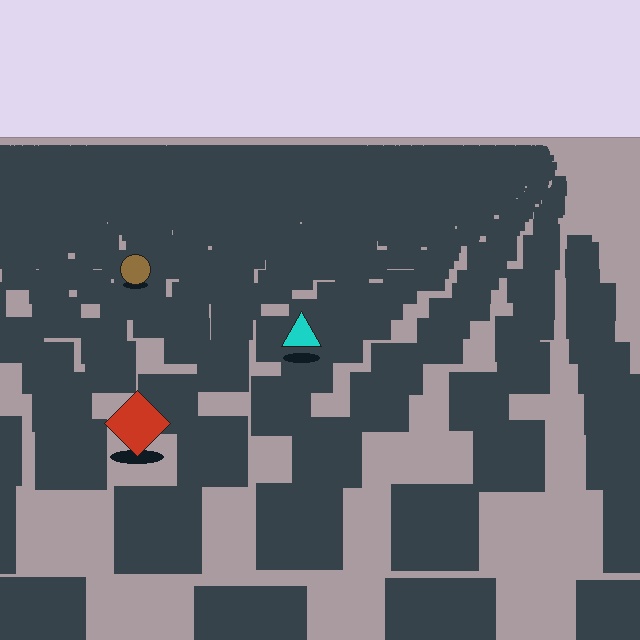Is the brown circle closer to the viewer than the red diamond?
No. The red diamond is closer — you can tell from the texture gradient: the ground texture is coarser near it.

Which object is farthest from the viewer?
The brown circle is farthest from the viewer. It appears smaller and the ground texture around it is denser.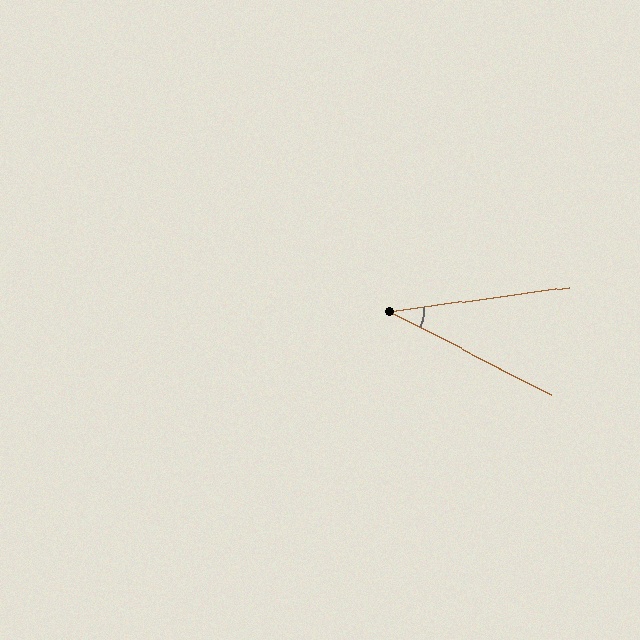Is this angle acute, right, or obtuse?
It is acute.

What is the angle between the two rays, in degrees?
Approximately 35 degrees.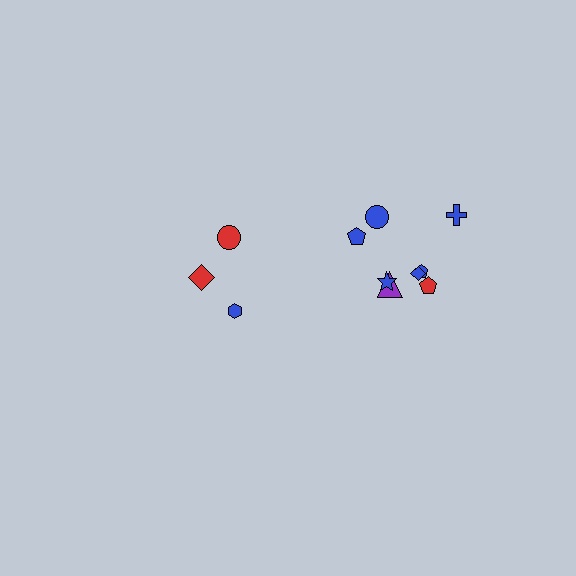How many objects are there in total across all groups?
There are 11 objects.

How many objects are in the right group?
There are 8 objects.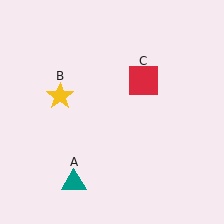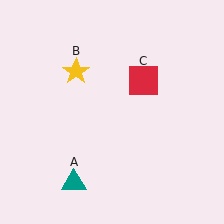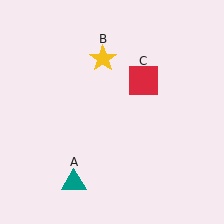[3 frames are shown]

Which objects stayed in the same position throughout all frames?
Teal triangle (object A) and red square (object C) remained stationary.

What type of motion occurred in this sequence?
The yellow star (object B) rotated clockwise around the center of the scene.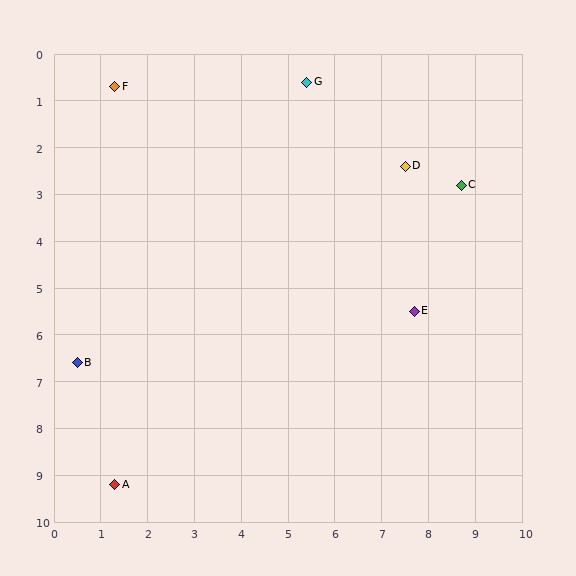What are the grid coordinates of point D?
Point D is at approximately (7.5, 2.4).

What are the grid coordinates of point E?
Point E is at approximately (7.7, 5.5).